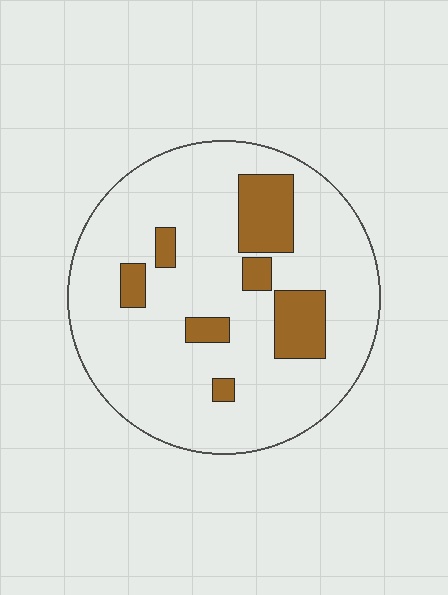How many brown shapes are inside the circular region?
7.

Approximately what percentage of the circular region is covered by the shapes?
Approximately 15%.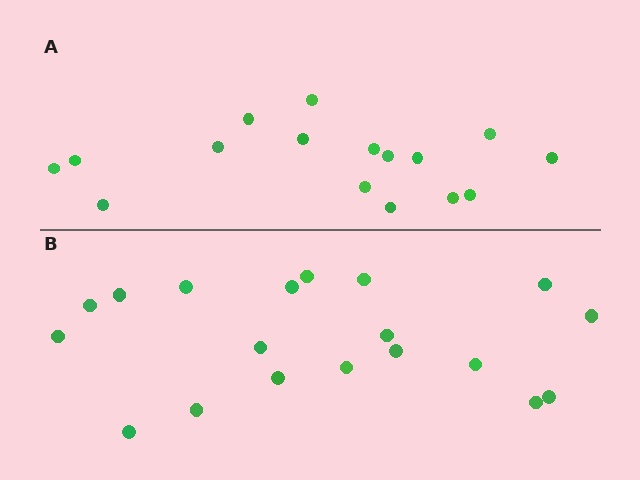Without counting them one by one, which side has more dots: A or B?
Region B (the bottom region) has more dots.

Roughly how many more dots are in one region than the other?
Region B has just a few more — roughly 2 or 3 more dots than region A.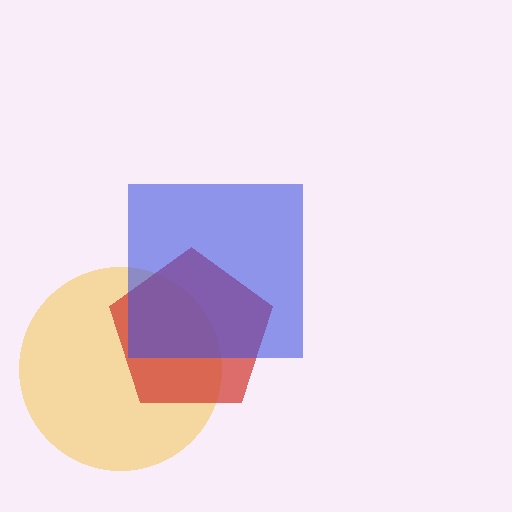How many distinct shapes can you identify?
There are 3 distinct shapes: a yellow circle, a red pentagon, a blue square.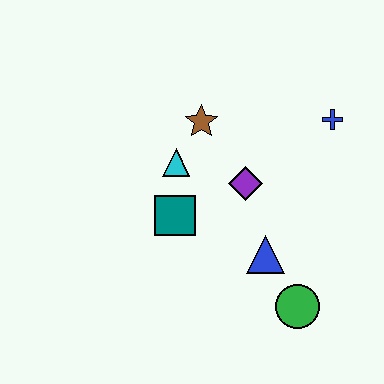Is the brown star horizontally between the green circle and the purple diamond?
No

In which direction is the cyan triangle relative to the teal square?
The cyan triangle is above the teal square.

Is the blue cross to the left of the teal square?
No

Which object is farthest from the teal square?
The blue cross is farthest from the teal square.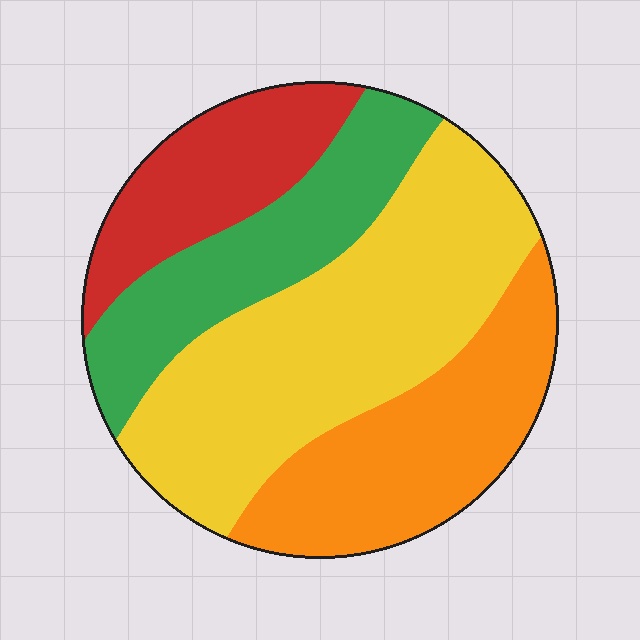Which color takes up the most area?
Yellow, at roughly 40%.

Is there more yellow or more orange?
Yellow.